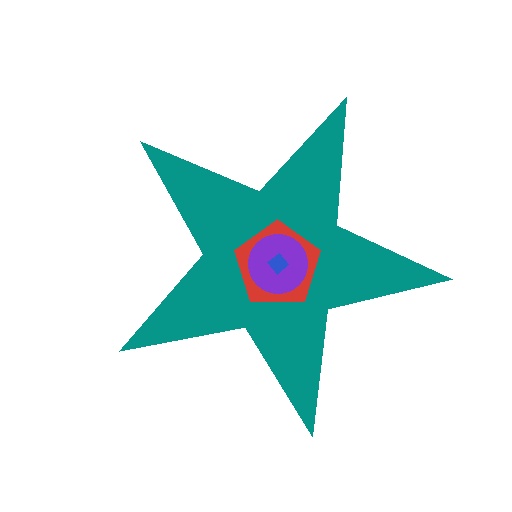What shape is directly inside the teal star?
The red pentagon.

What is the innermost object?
The blue diamond.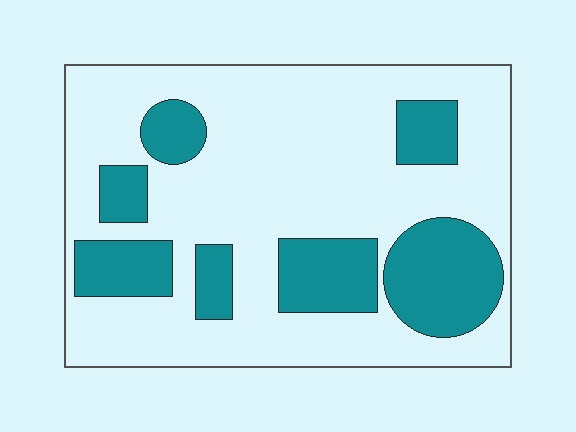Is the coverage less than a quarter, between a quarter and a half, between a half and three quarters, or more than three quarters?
Between a quarter and a half.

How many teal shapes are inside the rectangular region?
7.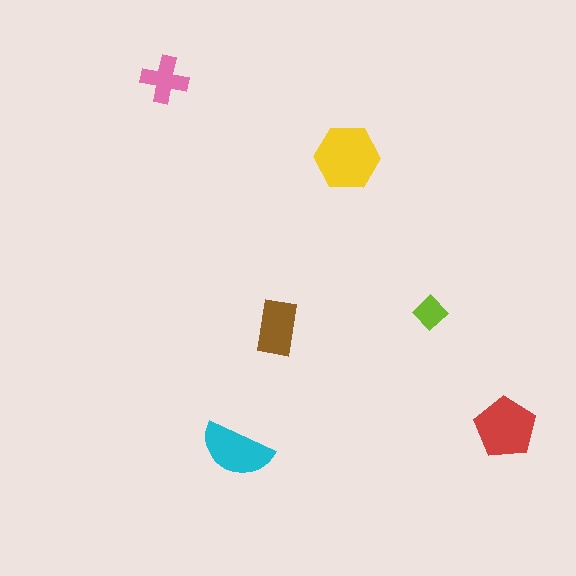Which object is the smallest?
The lime diamond.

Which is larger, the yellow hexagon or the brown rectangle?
The yellow hexagon.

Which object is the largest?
The yellow hexagon.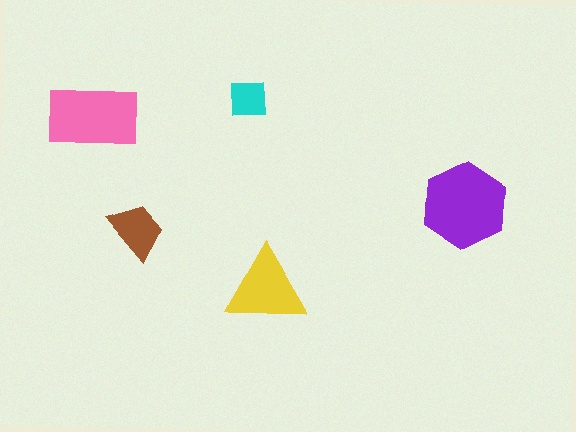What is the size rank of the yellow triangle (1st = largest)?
3rd.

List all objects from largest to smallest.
The purple hexagon, the pink rectangle, the yellow triangle, the brown trapezoid, the cyan square.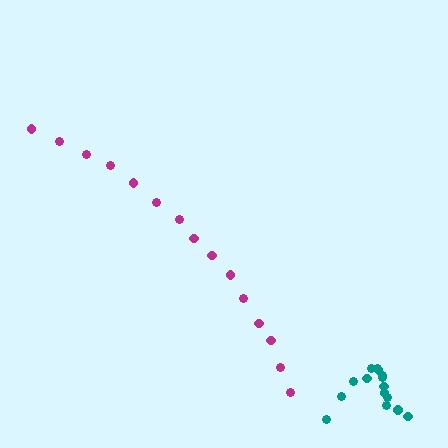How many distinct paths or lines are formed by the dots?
There are 2 distinct paths.